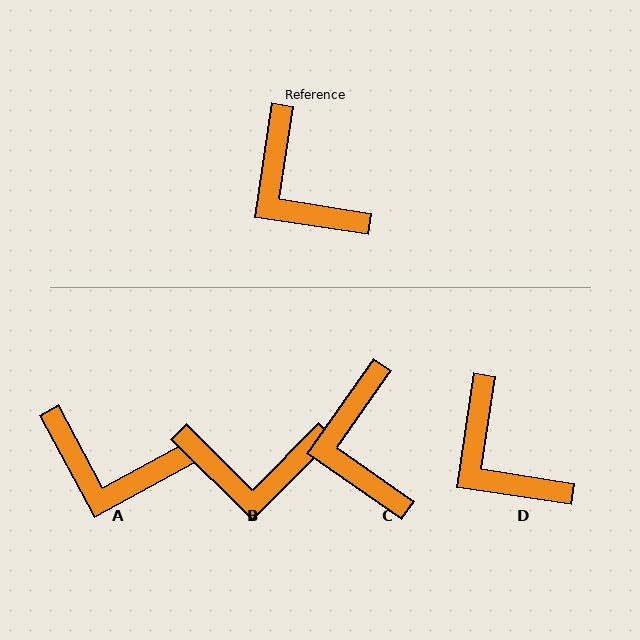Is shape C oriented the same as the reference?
No, it is off by about 26 degrees.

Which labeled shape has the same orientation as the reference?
D.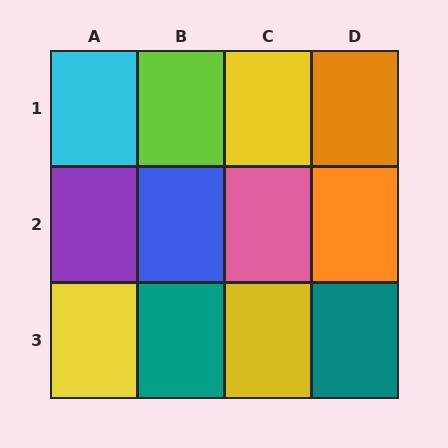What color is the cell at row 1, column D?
Orange.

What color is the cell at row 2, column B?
Blue.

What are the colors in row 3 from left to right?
Yellow, teal, yellow, teal.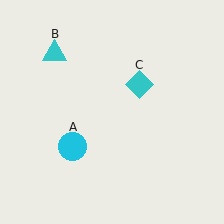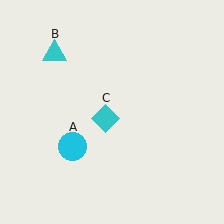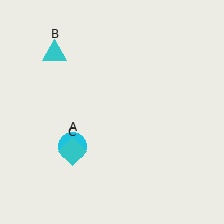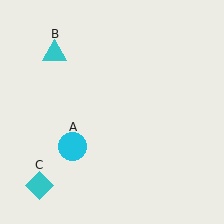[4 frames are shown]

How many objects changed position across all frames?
1 object changed position: cyan diamond (object C).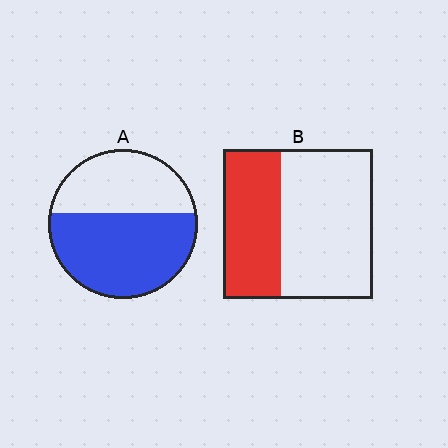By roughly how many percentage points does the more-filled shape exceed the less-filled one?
By roughly 20 percentage points (A over B).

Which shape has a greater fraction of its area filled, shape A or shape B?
Shape A.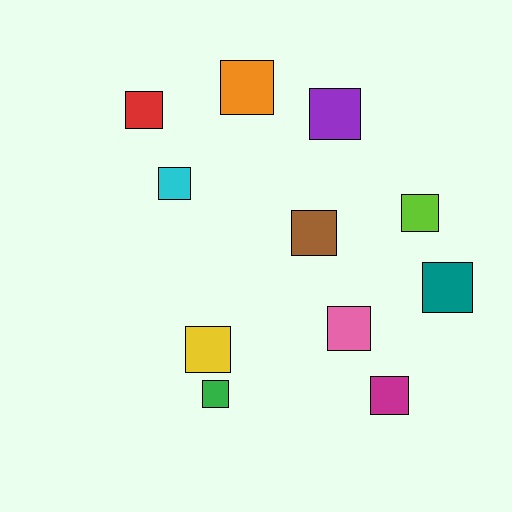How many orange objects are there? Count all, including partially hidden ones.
There is 1 orange object.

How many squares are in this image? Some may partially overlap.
There are 11 squares.